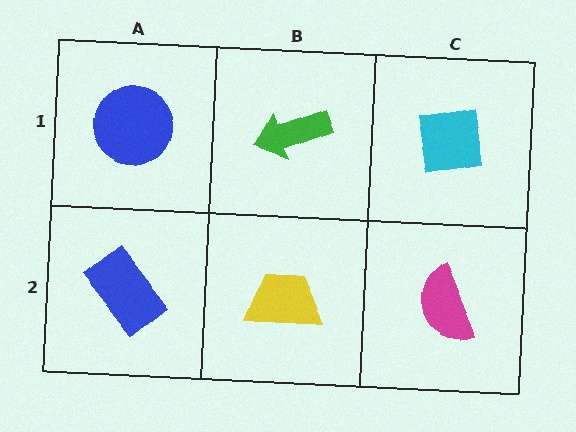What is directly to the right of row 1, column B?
A cyan square.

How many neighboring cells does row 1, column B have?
3.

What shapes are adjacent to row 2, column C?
A cyan square (row 1, column C), a yellow trapezoid (row 2, column B).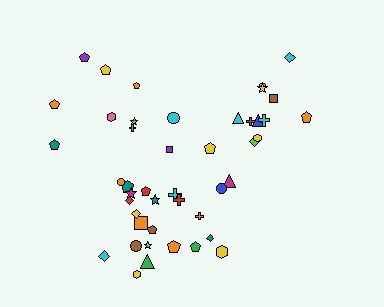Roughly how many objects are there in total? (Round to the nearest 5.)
Roughly 45 objects in total.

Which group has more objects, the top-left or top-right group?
The top-right group.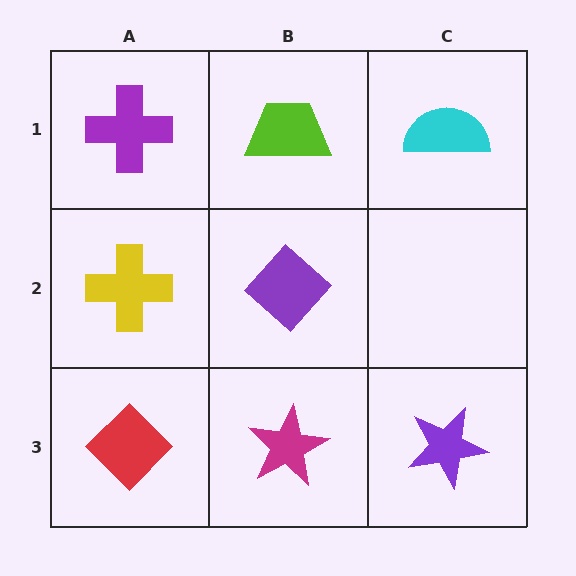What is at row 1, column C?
A cyan semicircle.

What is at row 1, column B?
A lime trapezoid.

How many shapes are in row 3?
3 shapes.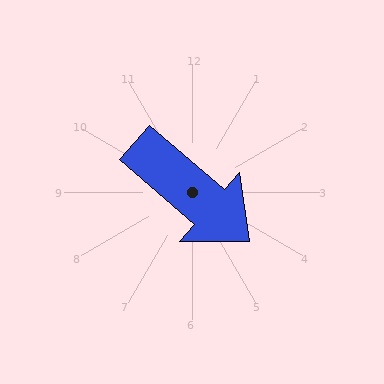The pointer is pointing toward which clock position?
Roughly 4 o'clock.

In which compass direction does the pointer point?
Southeast.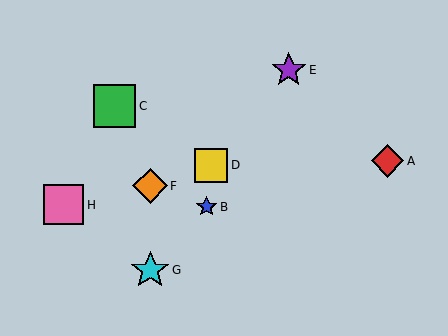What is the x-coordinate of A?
Object A is at x≈387.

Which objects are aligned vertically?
Objects F, G are aligned vertically.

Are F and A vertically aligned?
No, F is at x≈150 and A is at x≈387.